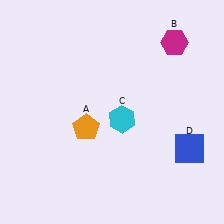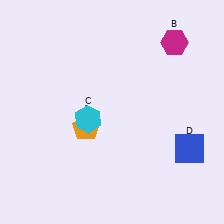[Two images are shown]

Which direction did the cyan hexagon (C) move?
The cyan hexagon (C) moved left.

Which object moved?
The cyan hexagon (C) moved left.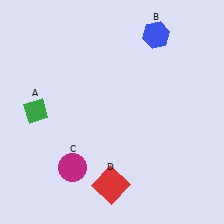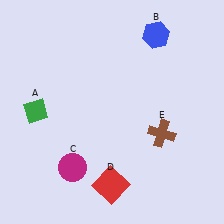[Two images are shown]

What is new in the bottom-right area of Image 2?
A brown cross (E) was added in the bottom-right area of Image 2.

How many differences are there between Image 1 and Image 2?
There is 1 difference between the two images.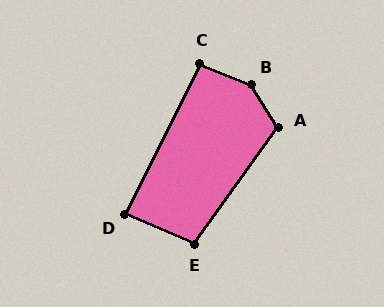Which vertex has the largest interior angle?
B, at approximately 146 degrees.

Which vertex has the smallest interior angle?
D, at approximately 87 degrees.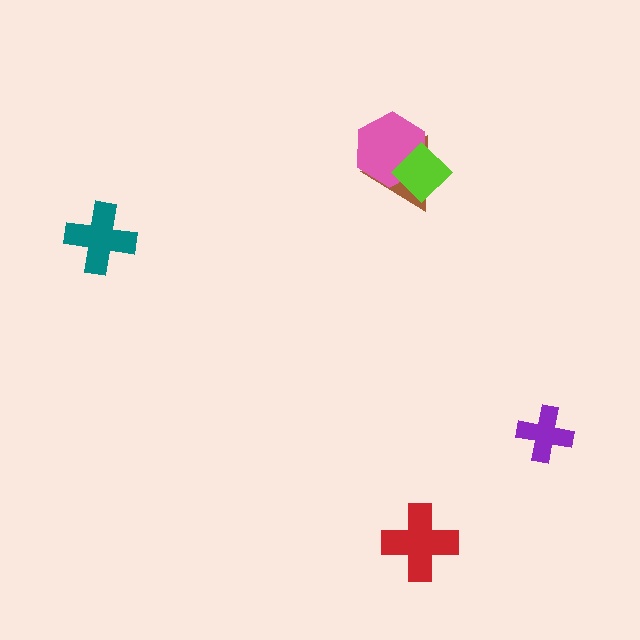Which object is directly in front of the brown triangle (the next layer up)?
The pink hexagon is directly in front of the brown triangle.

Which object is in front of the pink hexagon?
The lime diamond is in front of the pink hexagon.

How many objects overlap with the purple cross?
0 objects overlap with the purple cross.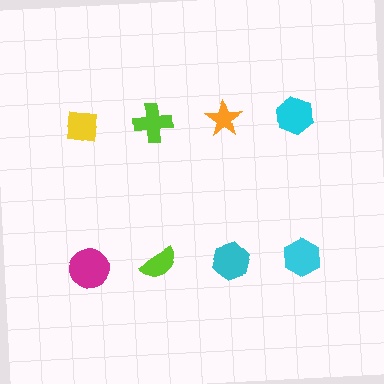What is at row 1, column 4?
A cyan hexagon.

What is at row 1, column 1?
A yellow square.